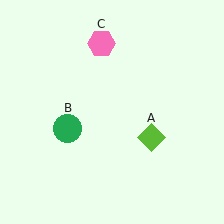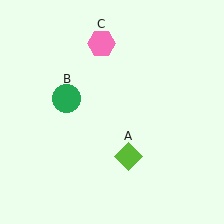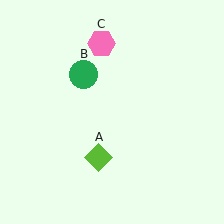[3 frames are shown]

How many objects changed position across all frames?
2 objects changed position: lime diamond (object A), green circle (object B).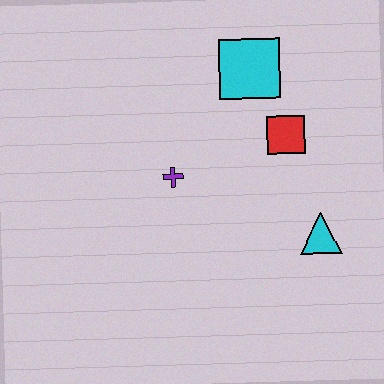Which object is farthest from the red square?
The purple cross is farthest from the red square.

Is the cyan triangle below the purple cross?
Yes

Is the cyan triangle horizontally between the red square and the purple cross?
No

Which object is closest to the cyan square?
The red square is closest to the cyan square.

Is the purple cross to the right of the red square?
No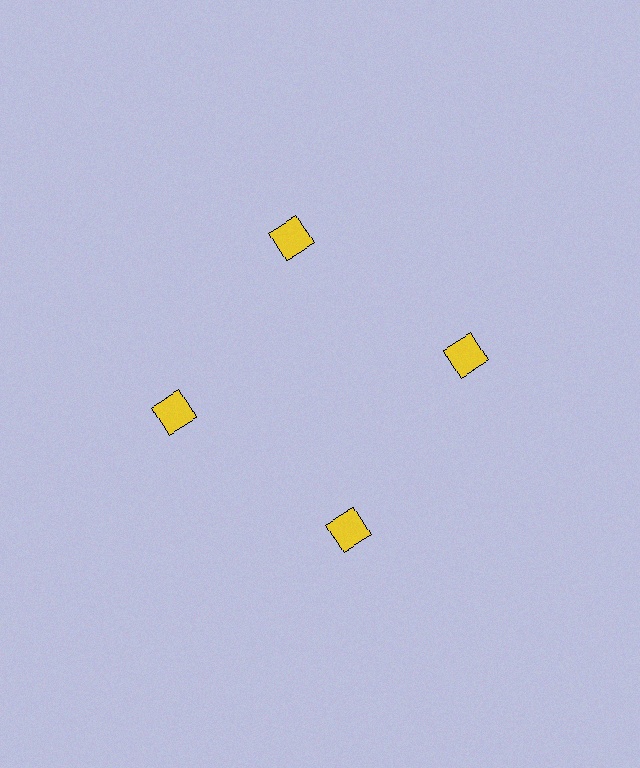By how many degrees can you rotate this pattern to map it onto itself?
The pattern maps onto itself every 90 degrees of rotation.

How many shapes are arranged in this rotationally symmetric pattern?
There are 4 shapes, arranged in 4 groups of 1.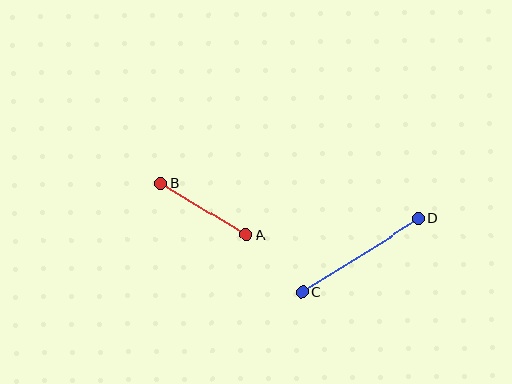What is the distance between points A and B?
The distance is approximately 100 pixels.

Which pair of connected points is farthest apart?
Points C and D are farthest apart.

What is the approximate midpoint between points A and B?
The midpoint is at approximately (203, 209) pixels.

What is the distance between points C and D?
The distance is approximately 138 pixels.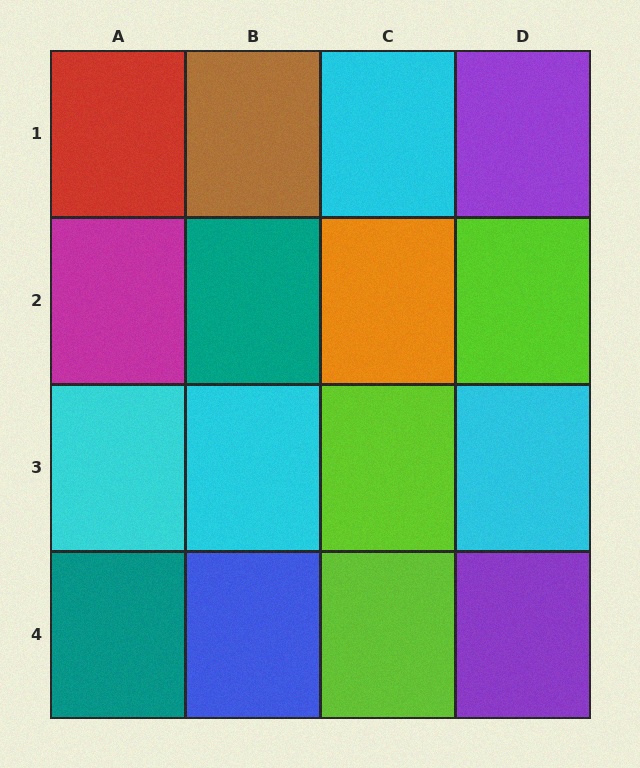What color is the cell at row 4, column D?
Purple.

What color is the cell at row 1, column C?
Cyan.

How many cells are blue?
1 cell is blue.